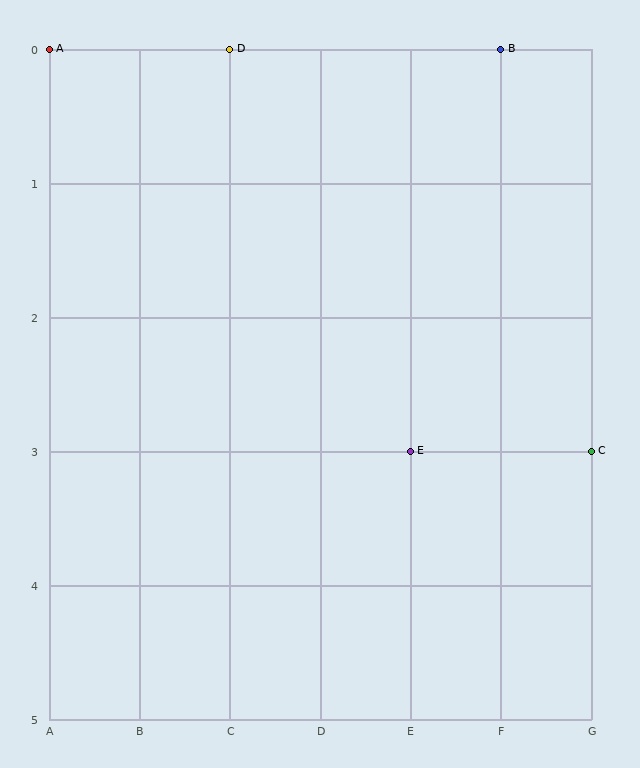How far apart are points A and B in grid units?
Points A and B are 5 columns apart.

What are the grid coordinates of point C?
Point C is at grid coordinates (G, 3).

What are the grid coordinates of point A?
Point A is at grid coordinates (A, 0).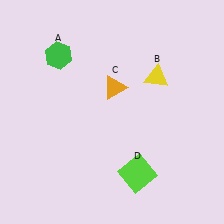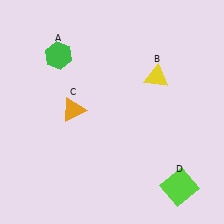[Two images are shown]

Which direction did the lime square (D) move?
The lime square (D) moved right.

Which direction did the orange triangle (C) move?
The orange triangle (C) moved left.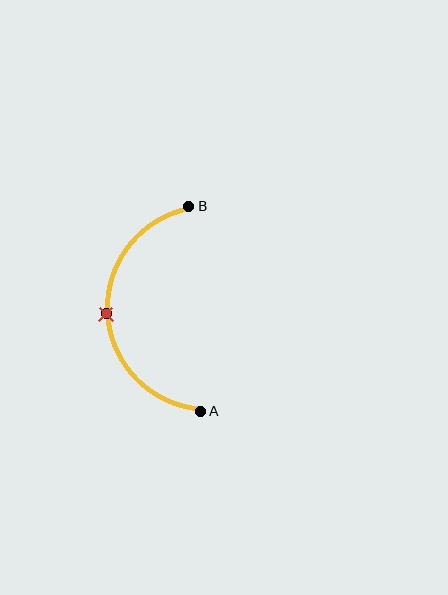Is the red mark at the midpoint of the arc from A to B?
Yes. The red mark lies on the arc at equal arc-length from both A and B — it is the arc midpoint.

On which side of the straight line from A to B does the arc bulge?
The arc bulges to the left of the straight line connecting A and B.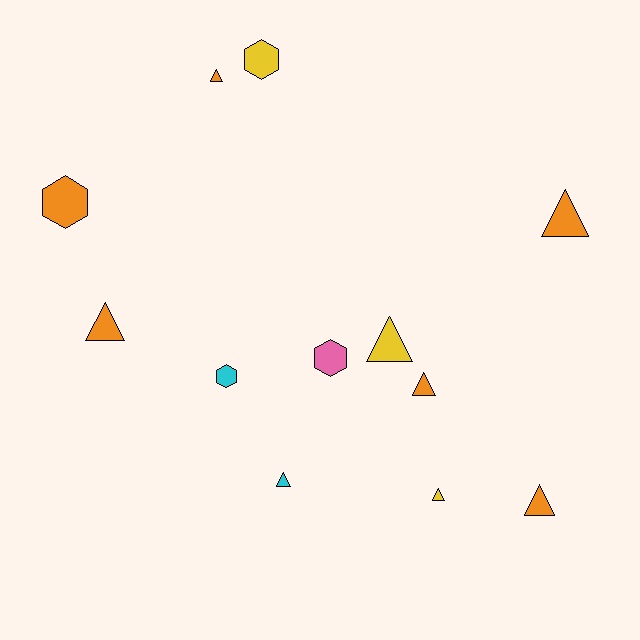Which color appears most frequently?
Orange, with 6 objects.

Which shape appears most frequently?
Triangle, with 8 objects.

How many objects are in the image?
There are 12 objects.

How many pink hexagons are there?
There is 1 pink hexagon.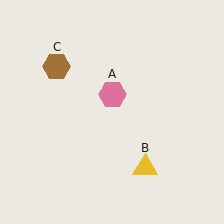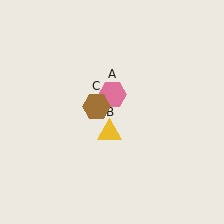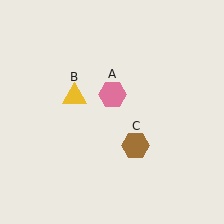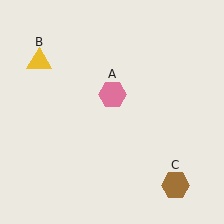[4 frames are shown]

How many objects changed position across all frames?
2 objects changed position: yellow triangle (object B), brown hexagon (object C).